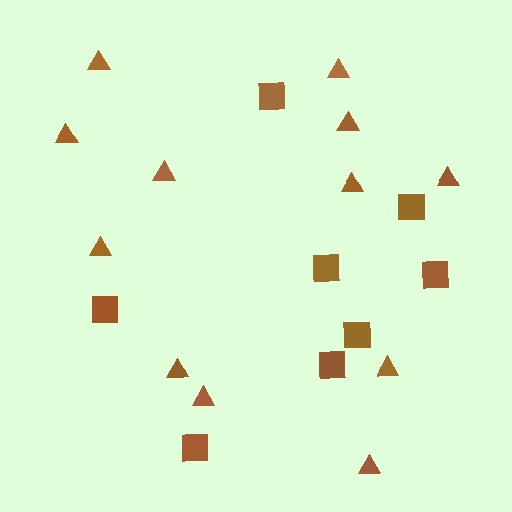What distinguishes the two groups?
There are 2 groups: one group of triangles (12) and one group of squares (8).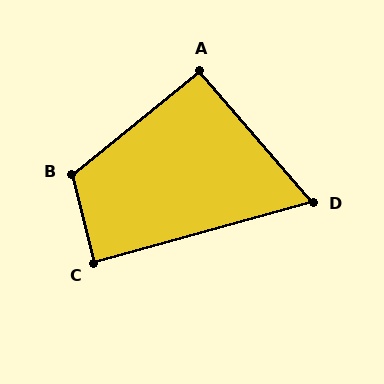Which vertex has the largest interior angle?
B, at approximately 115 degrees.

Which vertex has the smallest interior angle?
D, at approximately 65 degrees.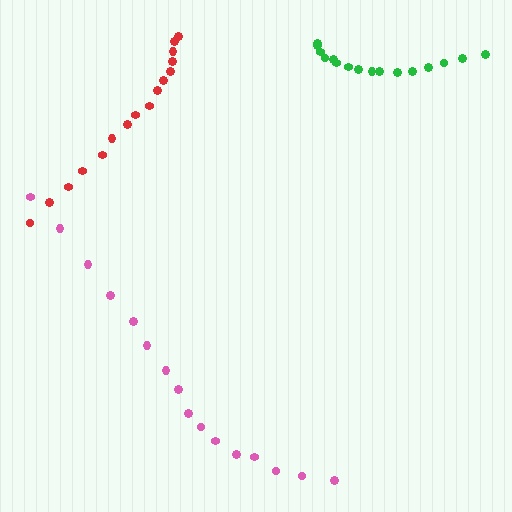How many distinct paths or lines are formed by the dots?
There are 3 distinct paths.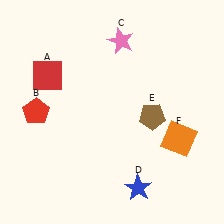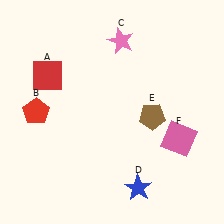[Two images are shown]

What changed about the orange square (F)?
In Image 1, F is orange. In Image 2, it changed to pink.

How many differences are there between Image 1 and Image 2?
There is 1 difference between the two images.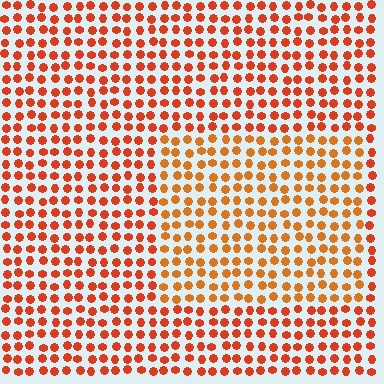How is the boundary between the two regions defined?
The boundary is defined purely by a slight shift in hue (about 19 degrees). Spacing, size, and orientation are identical on both sides.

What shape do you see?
I see a rectangle.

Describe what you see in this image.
The image is filled with small red elements in a uniform arrangement. A rectangle-shaped region is visible where the elements are tinted to a slightly different hue, forming a subtle color boundary.